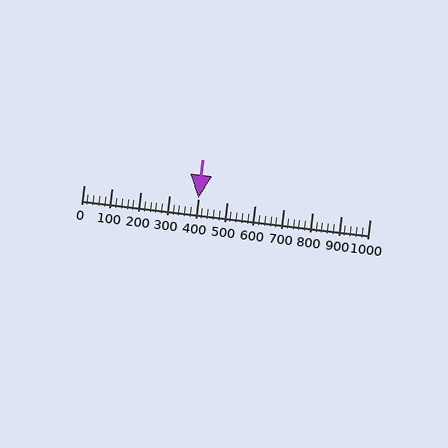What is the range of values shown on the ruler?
The ruler shows values from 0 to 1000.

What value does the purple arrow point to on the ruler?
The purple arrow points to approximately 400.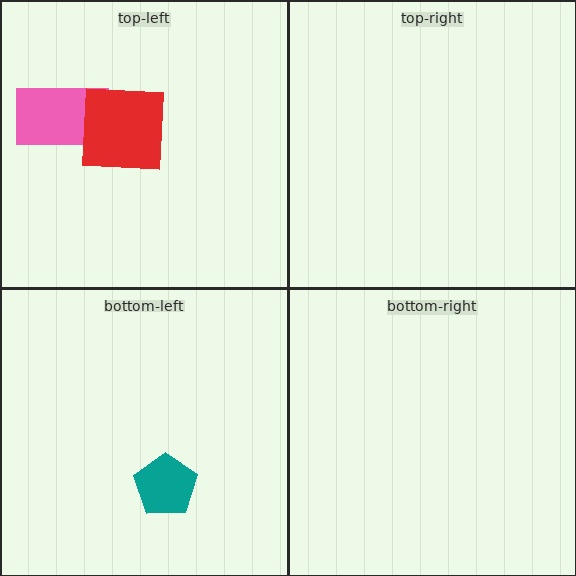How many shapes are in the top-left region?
2.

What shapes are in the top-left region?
The pink rectangle, the red square.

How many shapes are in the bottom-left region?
1.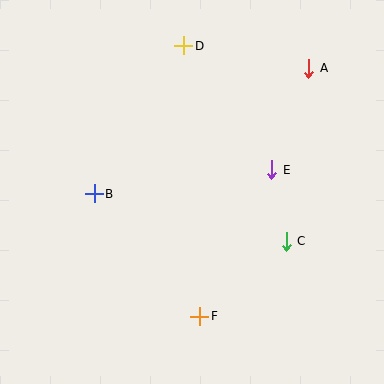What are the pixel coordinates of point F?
Point F is at (200, 316).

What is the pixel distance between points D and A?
The distance between D and A is 127 pixels.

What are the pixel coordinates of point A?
Point A is at (309, 68).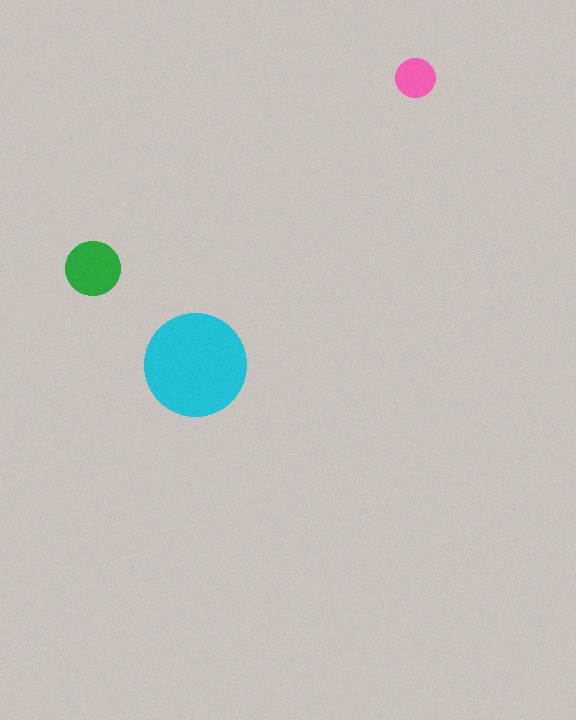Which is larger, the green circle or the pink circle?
The green one.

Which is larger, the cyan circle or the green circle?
The cyan one.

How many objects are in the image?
There are 3 objects in the image.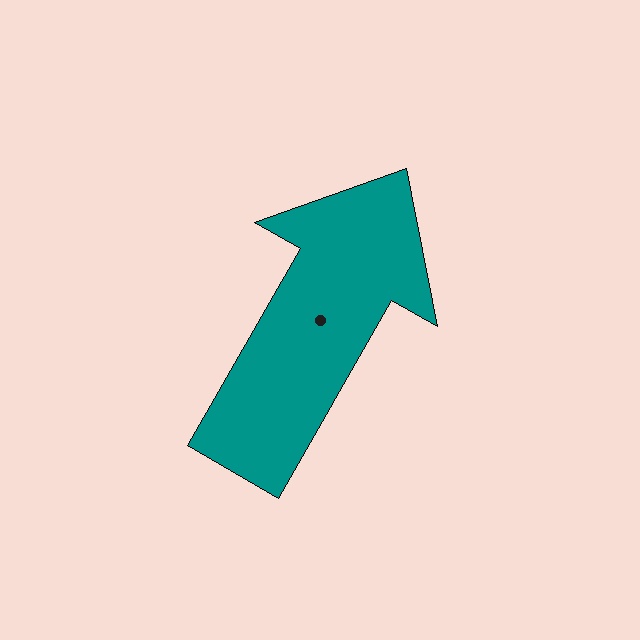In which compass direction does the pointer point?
Northeast.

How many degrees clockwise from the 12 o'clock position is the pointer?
Approximately 30 degrees.